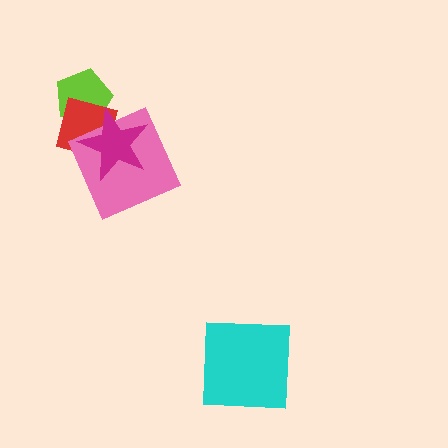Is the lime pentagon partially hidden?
Yes, it is partially covered by another shape.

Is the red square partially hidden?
Yes, it is partially covered by another shape.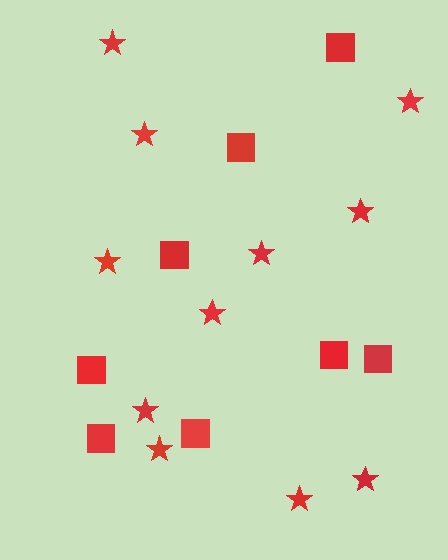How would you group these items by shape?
There are 2 groups: one group of stars (11) and one group of squares (8).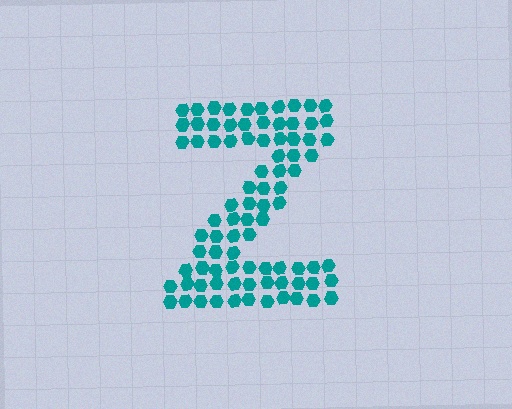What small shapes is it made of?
It is made of small hexagons.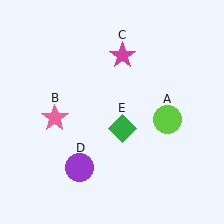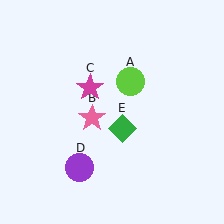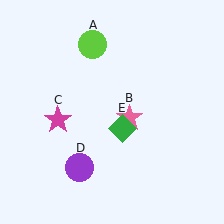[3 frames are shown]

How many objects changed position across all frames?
3 objects changed position: lime circle (object A), pink star (object B), magenta star (object C).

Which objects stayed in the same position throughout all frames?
Purple circle (object D) and green diamond (object E) remained stationary.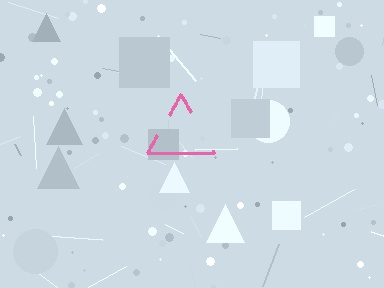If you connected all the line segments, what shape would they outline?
They would outline a triangle.